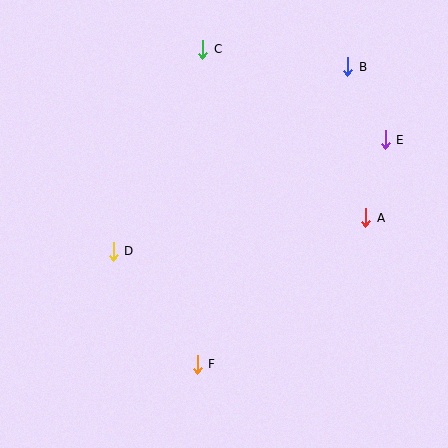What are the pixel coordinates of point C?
Point C is at (203, 49).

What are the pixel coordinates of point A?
Point A is at (366, 218).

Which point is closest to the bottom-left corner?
Point F is closest to the bottom-left corner.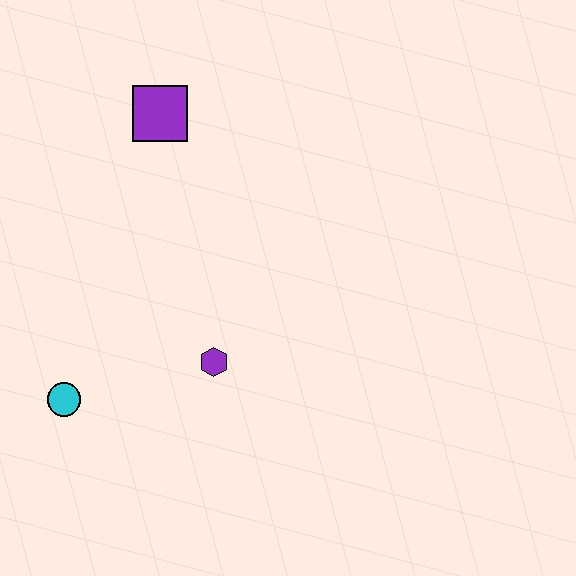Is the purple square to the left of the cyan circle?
No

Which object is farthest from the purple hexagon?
The purple square is farthest from the purple hexagon.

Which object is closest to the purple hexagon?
The cyan circle is closest to the purple hexagon.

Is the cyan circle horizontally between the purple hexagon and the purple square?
No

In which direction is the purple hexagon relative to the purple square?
The purple hexagon is below the purple square.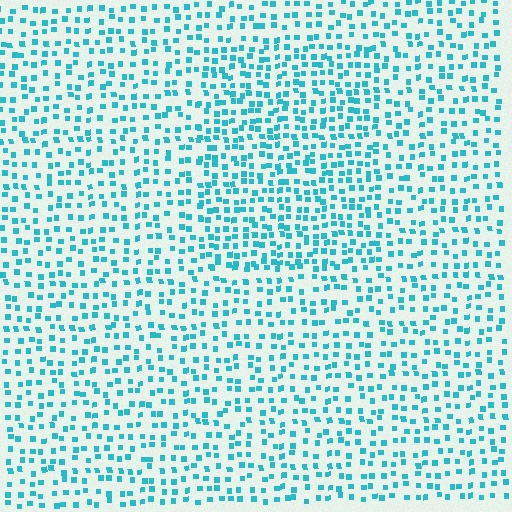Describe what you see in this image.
The image contains small cyan elements arranged at two different densities. A rectangle-shaped region is visible where the elements are more densely packed than the surrounding area.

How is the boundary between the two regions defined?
The boundary is defined by a change in element density (approximately 1.5x ratio). All elements are the same color, size, and shape.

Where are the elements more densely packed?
The elements are more densely packed inside the rectangle boundary.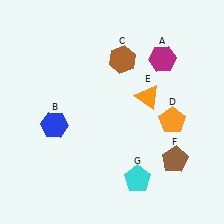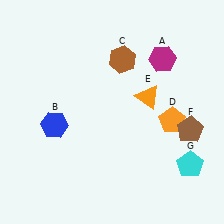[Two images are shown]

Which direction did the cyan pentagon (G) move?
The cyan pentagon (G) moved right.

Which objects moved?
The objects that moved are: the brown pentagon (F), the cyan pentagon (G).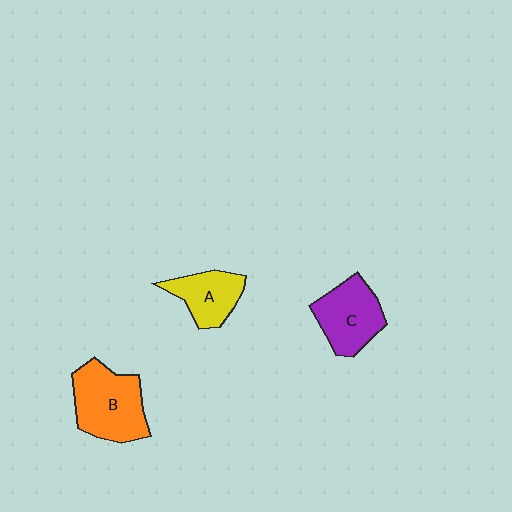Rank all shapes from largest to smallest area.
From largest to smallest: B (orange), C (purple), A (yellow).